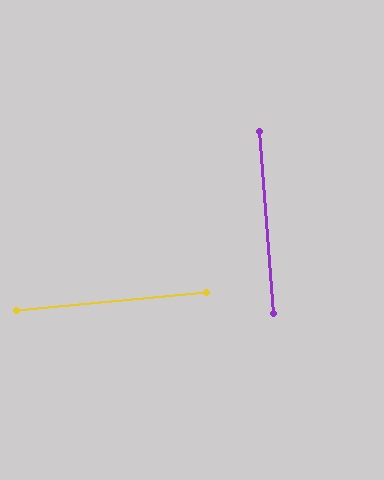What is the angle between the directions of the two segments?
Approximately 89 degrees.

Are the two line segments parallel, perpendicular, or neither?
Perpendicular — they meet at approximately 89°.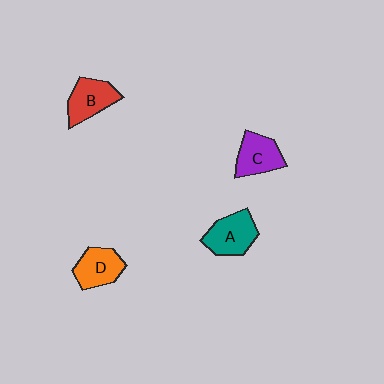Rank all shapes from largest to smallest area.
From largest to smallest: A (teal), B (red), C (purple), D (orange).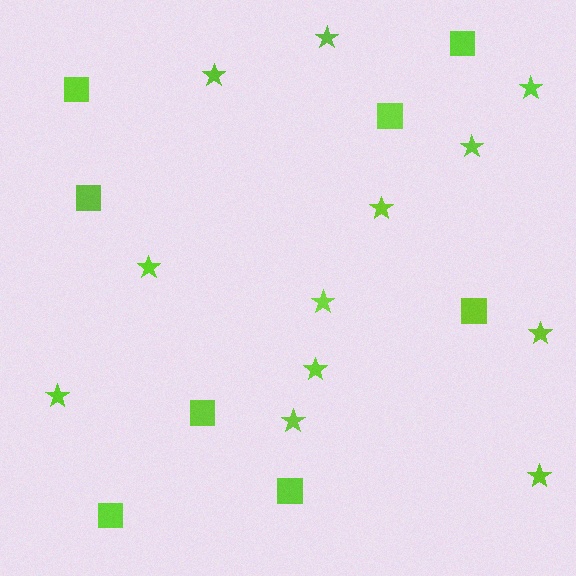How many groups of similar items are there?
There are 2 groups: one group of squares (8) and one group of stars (12).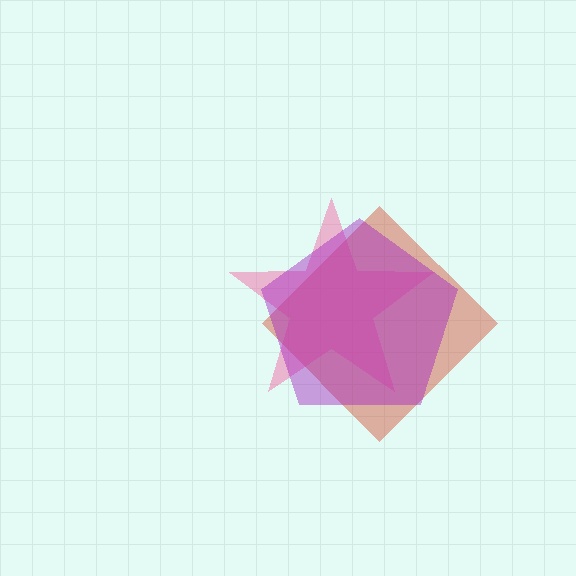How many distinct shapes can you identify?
There are 3 distinct shapes: a red diamond, a pink star, a purple pentagon.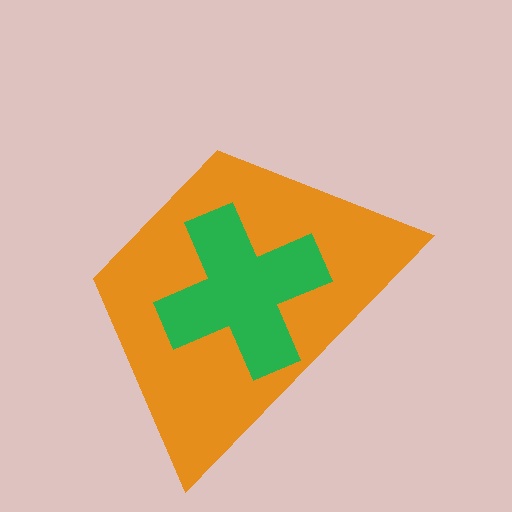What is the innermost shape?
The green cross.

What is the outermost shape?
The orange trapezoid.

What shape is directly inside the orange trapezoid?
The green cross.